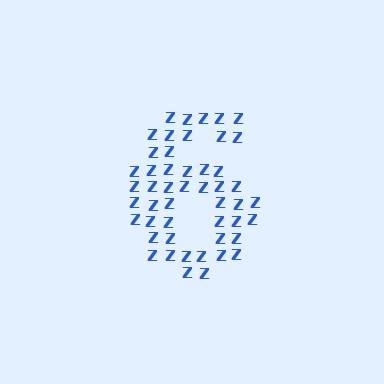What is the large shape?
The large shape is the digit 6.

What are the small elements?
The small elements are letter Z's.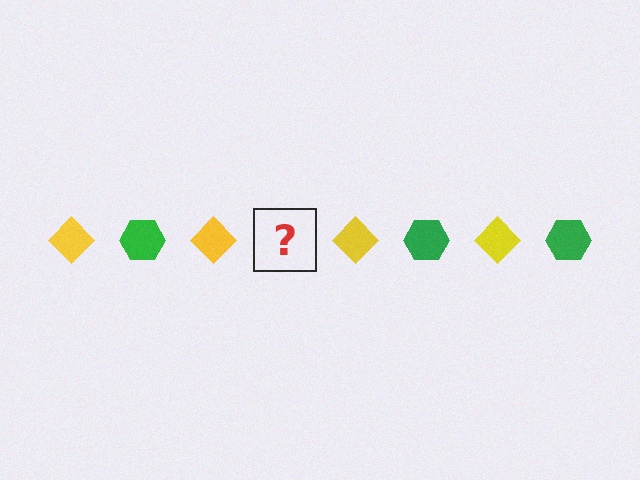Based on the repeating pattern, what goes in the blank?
The blank should be a green hexagon.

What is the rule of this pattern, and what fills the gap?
The rule is that the pattern alternates between yellow diamond and green hexagon. The gap should be filled with a green hexagon.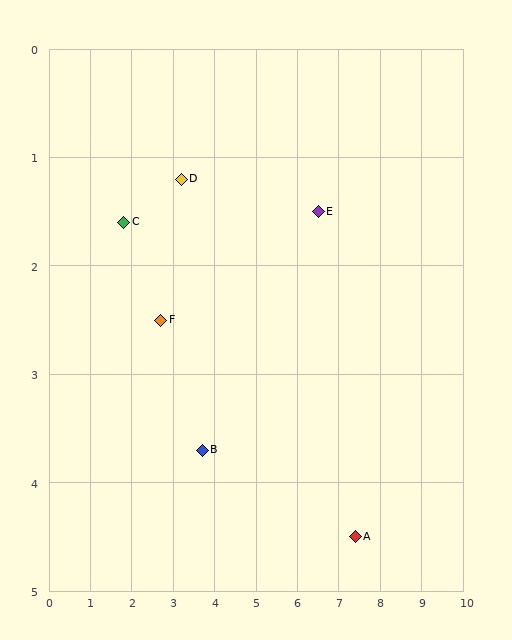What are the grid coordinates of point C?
Point C is at approximately (1.8, 1.6).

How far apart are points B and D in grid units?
Points B and D are about 2.5 grid units apart.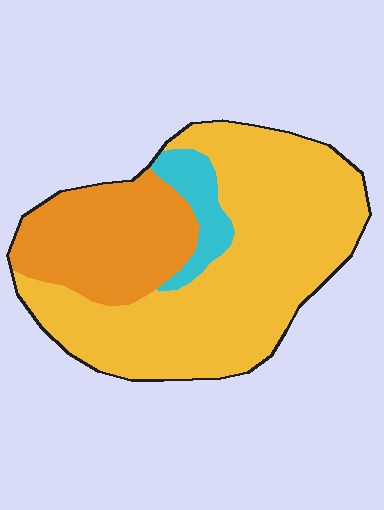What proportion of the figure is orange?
Orange covers about 25% of the figure.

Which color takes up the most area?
Yellow, at roughly 65%.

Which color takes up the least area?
Cyan, at roughly 10%.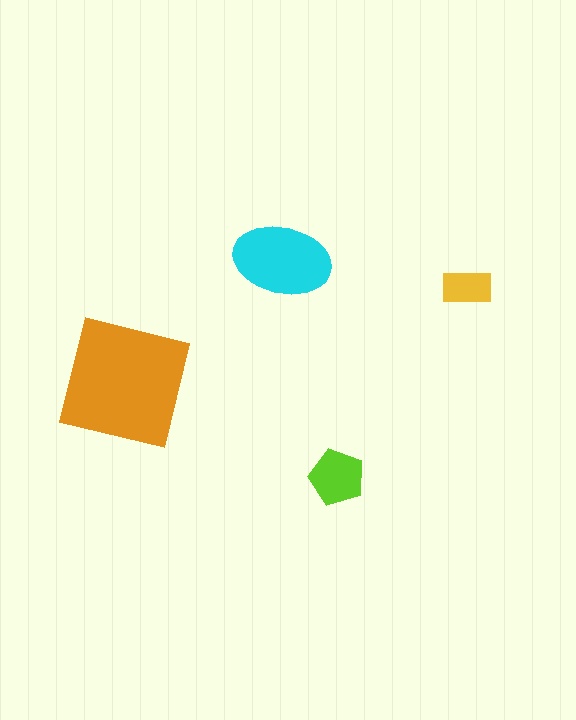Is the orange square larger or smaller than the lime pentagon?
Larger.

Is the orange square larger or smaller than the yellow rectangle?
Larger.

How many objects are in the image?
There are 4 objects in the image.